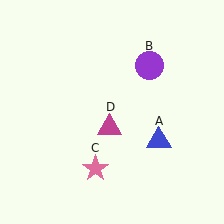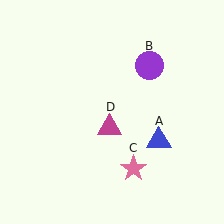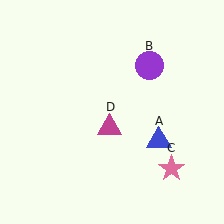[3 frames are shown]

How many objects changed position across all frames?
1 object changed position: pink star (object C).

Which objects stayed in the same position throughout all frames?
Blue triangle (object A) and purple circle (object B) and magenta triangle (object D) remained stationary.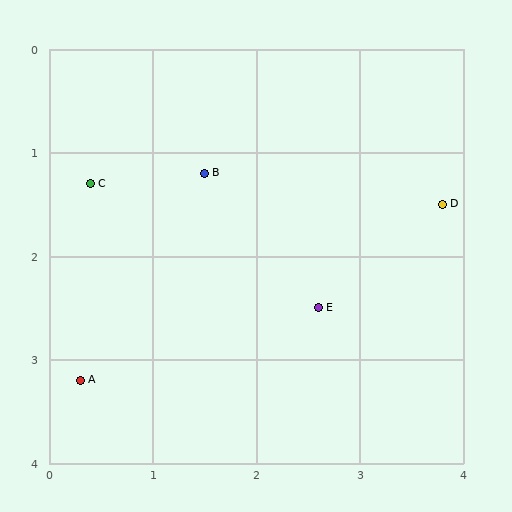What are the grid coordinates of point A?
Point A is at approximately (0.3, 3.2).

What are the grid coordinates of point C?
Point C is at approximately (0.4, 1.3).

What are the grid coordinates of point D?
Point D is at approximately (3.8, 1.5).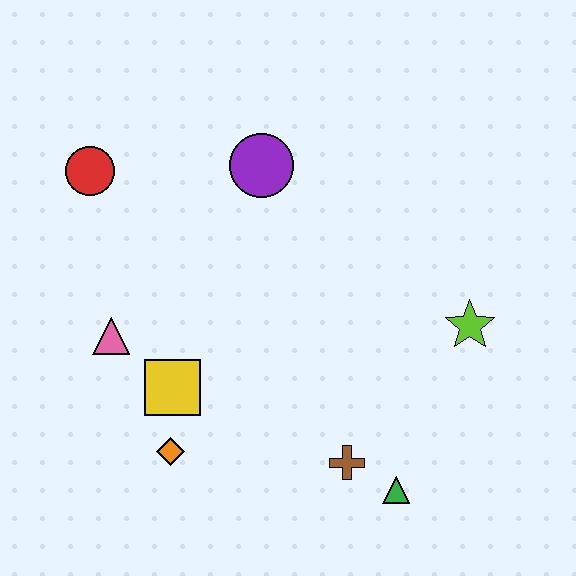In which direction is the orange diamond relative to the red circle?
The orange diamond is below the red circle.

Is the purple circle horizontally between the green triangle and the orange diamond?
Yes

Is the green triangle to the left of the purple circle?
No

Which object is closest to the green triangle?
The brown cross is closest to the green triangle.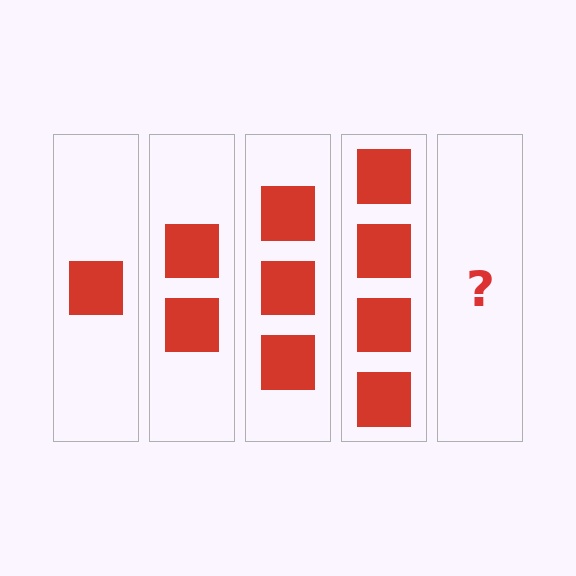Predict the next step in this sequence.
The next step is 5 squares.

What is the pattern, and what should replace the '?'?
The pattern is that each step adds one more square. The '?' should be 5 squares.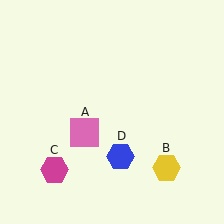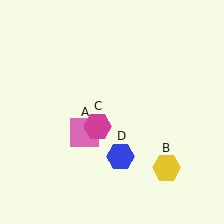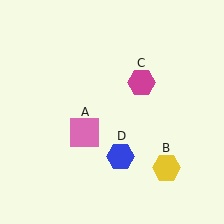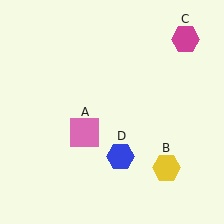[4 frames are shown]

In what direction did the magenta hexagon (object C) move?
The magenta hexagon (object C) moved up and to the right.